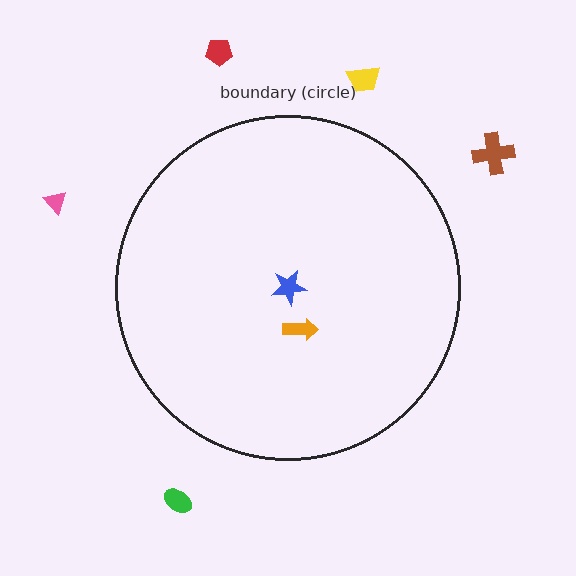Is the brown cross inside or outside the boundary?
Outside.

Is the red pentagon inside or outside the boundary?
Outside.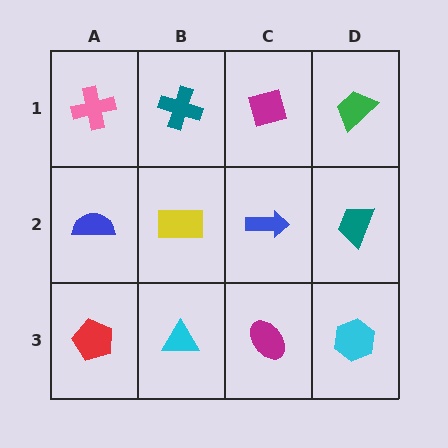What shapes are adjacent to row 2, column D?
A green trapezoid (row 1, column D), a cyan hexagon (row 3, column D), a blue arrow (row 2, column C).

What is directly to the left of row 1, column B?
A pink cross.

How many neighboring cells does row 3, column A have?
2.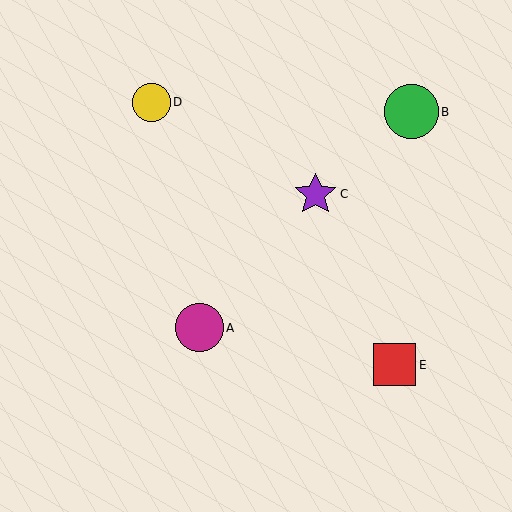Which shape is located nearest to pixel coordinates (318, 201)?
The purple star (labeled C) at (316, 194) is nearest to that location.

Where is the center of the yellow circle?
The center of the yellow circle is at (151, 102).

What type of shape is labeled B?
Shape B is a green circle.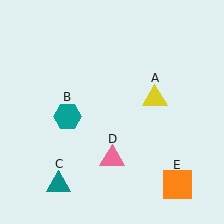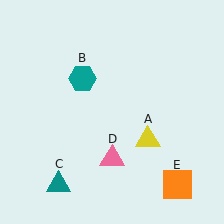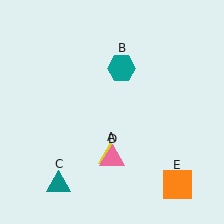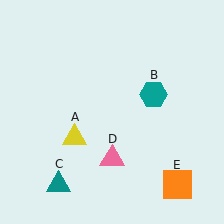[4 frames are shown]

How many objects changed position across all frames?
2 objects changed position: yellow triangle (object A), teal hexagon (object B).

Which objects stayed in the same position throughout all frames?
Teal triangle (object C) and pink triangle (object D) and orange square (object E) remained stationary.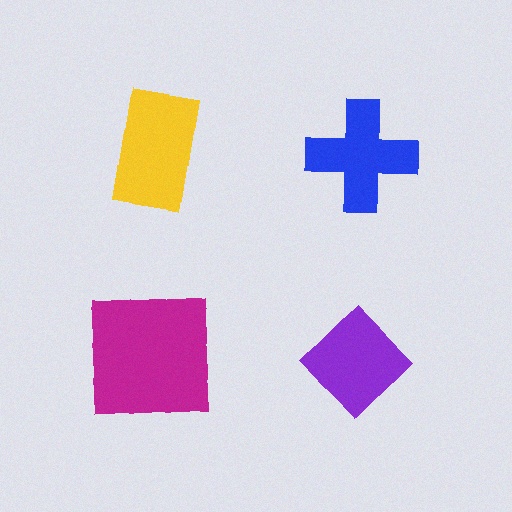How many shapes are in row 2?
2 shapes.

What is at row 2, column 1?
A magenta square.